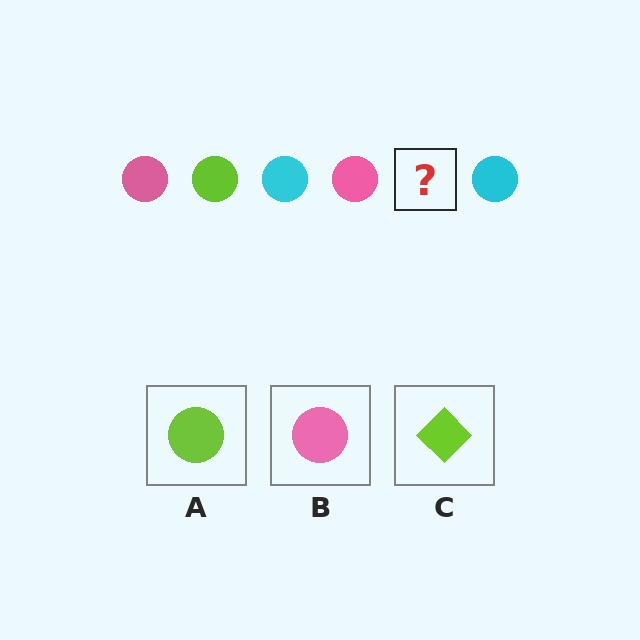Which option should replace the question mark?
Option A.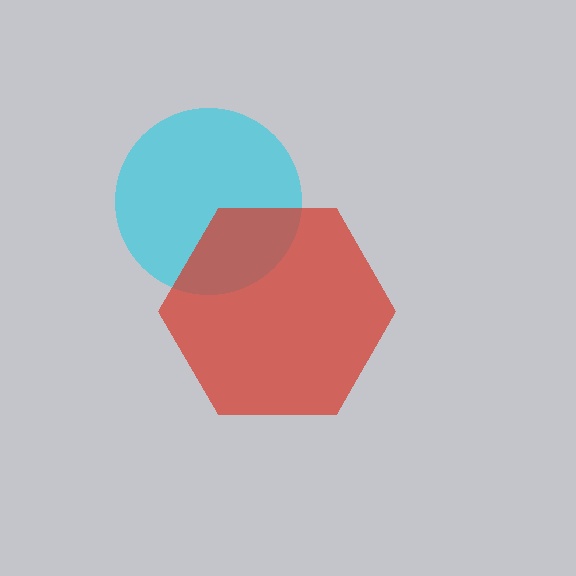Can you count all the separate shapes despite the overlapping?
Yes, there are 2 separate shapes.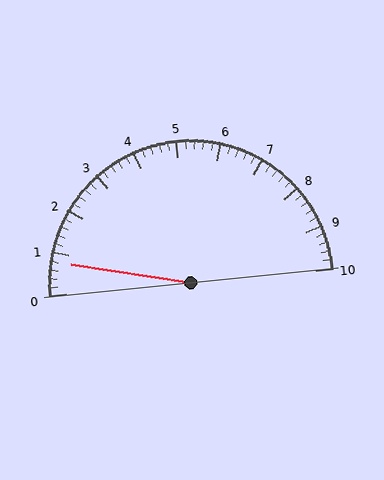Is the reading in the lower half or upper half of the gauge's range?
The reading is in the lower half of the range (0 to 10).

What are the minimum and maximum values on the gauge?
The gauge ranges from 0 to 10.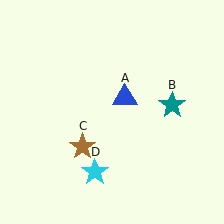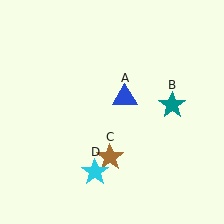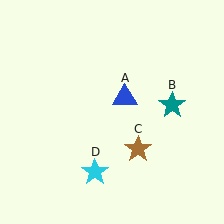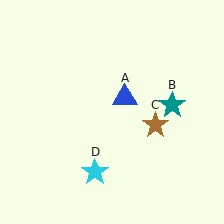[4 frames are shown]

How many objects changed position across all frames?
1 object changed position: brown star (object C).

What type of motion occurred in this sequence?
The brown star (object C) rotated counterclockwise around the center of the scene.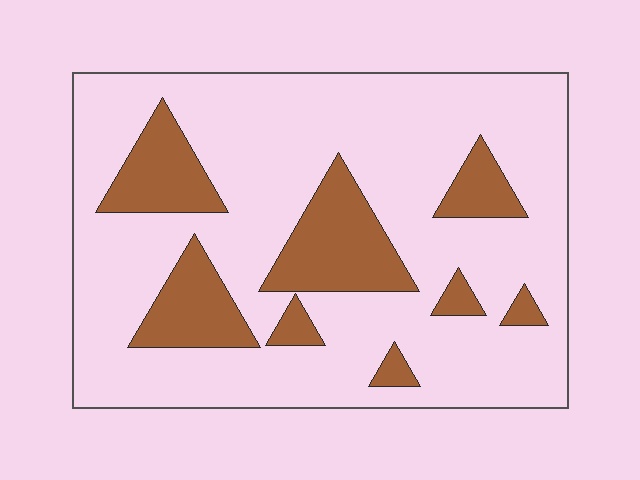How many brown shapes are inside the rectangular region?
8.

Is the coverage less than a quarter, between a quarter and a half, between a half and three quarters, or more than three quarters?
Less than a quarter.